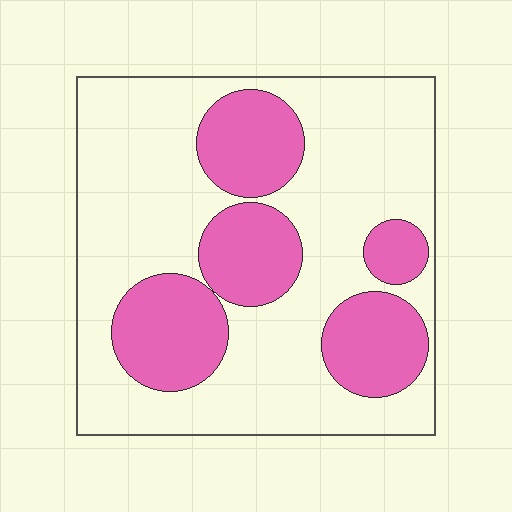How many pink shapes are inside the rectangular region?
5.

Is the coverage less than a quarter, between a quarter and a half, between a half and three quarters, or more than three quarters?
Between a quarter and a half.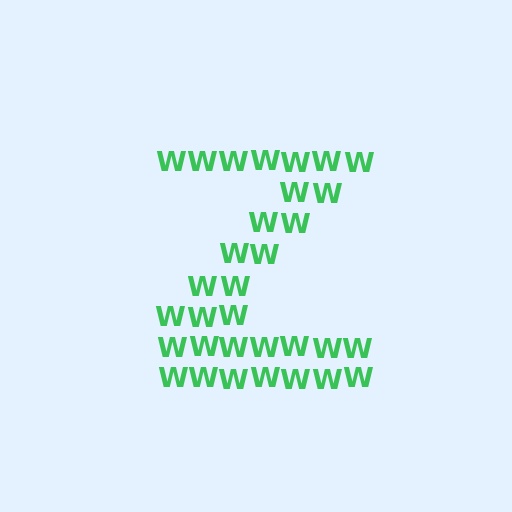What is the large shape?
The large shape is the letter Z.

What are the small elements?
The small elements are letter W's.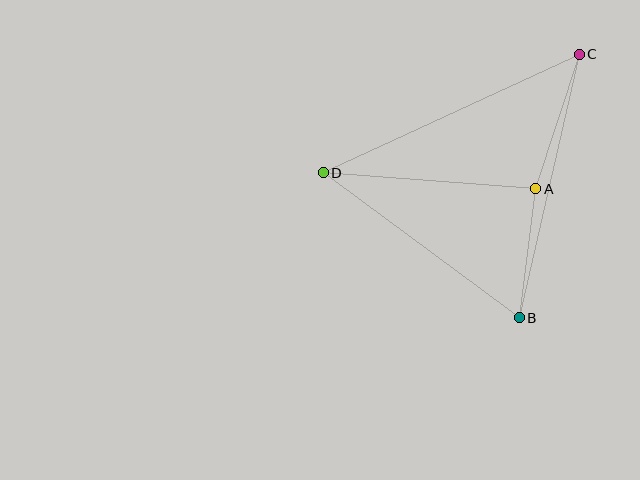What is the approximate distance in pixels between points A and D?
The distance between A and D is approximately 213 pixels.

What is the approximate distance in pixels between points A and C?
The distance between A and C is approximately 142 pixels.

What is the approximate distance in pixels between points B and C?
The distance between B and C is approximately 270 pixels.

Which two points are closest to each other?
Points A and B are closest to each other.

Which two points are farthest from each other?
Points C and D are farthest from each other.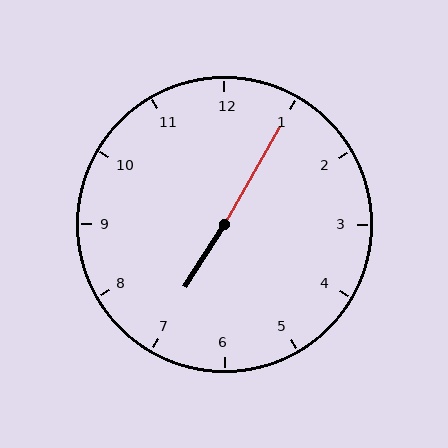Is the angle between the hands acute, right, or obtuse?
It is obtuse.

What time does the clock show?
7:05.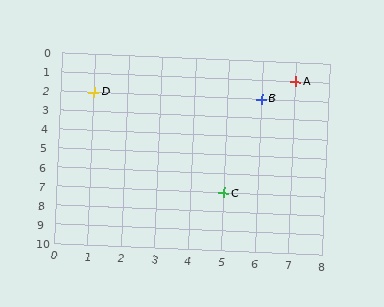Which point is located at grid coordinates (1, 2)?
Point D is at (1, 2).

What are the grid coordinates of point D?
Point D is at grid coordinates (1, 2).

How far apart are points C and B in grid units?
Points C and B are 1 column and 5 rows apart (about 5.1 grid units diagonally).